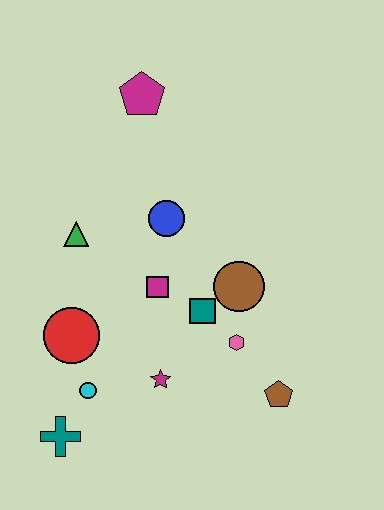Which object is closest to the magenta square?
The teal square is closest to the magenta square.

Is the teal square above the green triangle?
No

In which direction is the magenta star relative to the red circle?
The magenta star is to the right of the red circle.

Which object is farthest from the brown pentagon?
The magenta pentagon is farthest from the brown pentagon.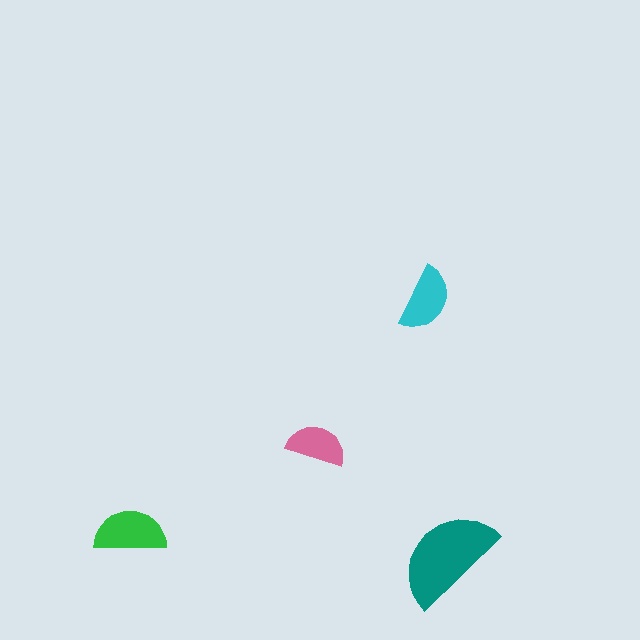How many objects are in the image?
There are 4 objects in the image.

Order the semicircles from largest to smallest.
the teal one, the green one, the cyan one, the pink one.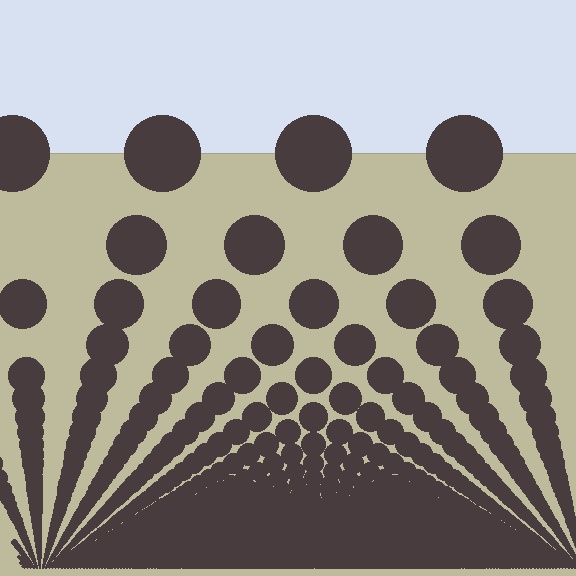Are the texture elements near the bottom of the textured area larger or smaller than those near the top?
Smaller. The gradient is inverted — elements near the bottom are smaller and denser.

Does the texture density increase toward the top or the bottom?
Density increases toward the bottom.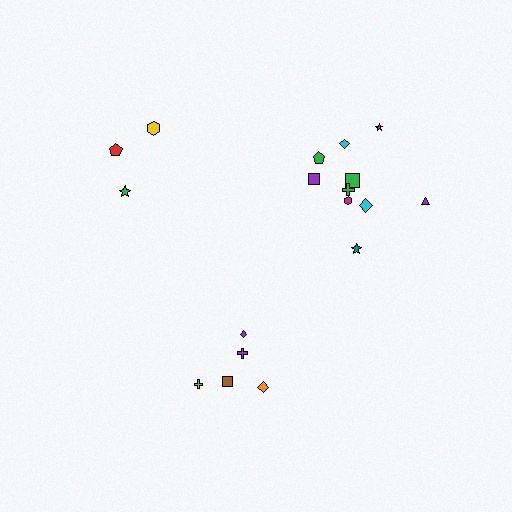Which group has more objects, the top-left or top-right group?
The top-right group.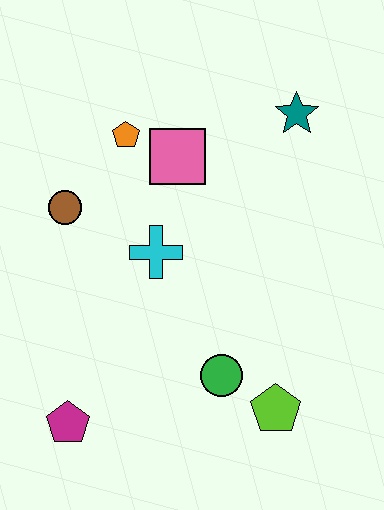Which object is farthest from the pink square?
The magenta pentagon is farthest from the pink square.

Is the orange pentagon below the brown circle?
No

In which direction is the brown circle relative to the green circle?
The brown circle is above the green circle.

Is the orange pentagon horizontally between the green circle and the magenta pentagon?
Yes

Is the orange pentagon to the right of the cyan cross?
No